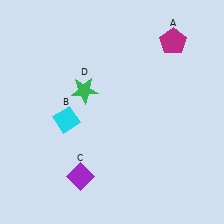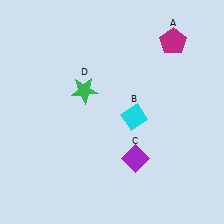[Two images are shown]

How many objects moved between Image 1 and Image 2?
2 objects moved between the two images.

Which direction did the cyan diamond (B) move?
The cyan diamond (B) moved right.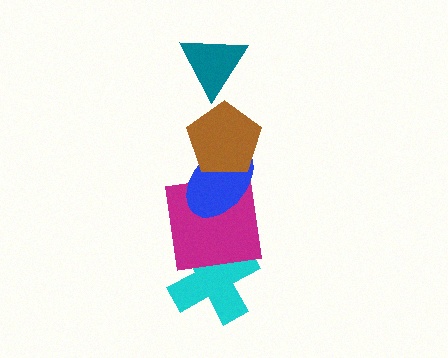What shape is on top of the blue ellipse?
The brown pentagon is on top of the blue ellipse.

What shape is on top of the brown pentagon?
The teal triangle is on top of the brown pentagon.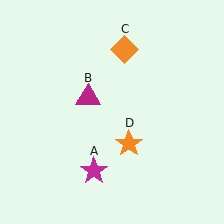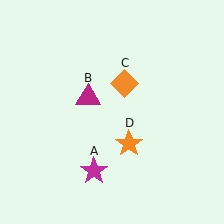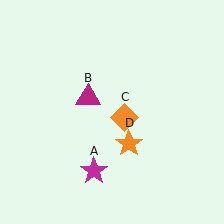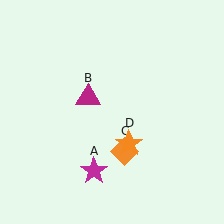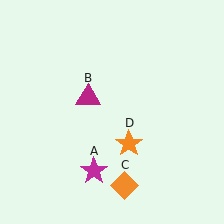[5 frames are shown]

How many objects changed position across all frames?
1 object changed position: orange diamond (object C).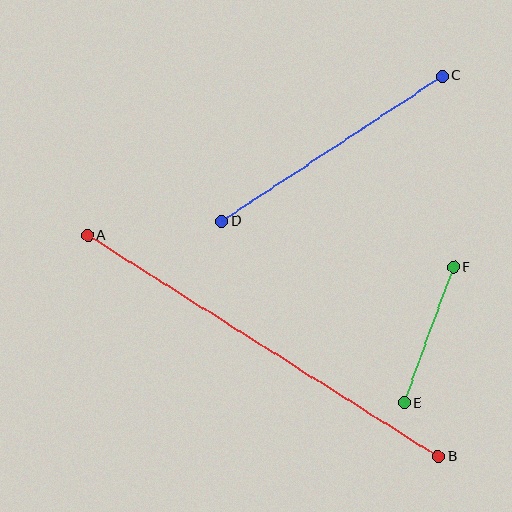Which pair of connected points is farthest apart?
Points A and B are farthest apart.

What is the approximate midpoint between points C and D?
The midpoint is at approximately (332, 149) pixels.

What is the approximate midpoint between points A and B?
The midpoint is at approximately (263, 346) pixels.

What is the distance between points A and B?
The distance is approximately 415 pixels.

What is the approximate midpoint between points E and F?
The midpoint is at approximately (429, 335) pixels.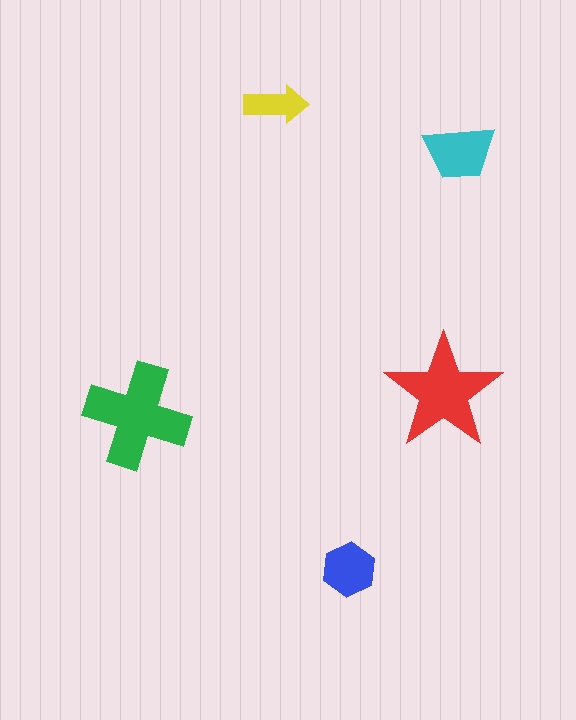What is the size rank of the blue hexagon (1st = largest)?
4th.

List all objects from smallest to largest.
The yellow arrow, the blue hexagon, the cyan trapezoid, the red star, the green cross.